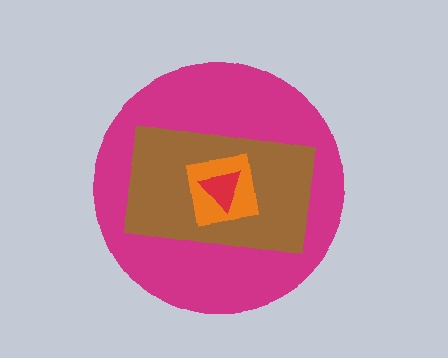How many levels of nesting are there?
4.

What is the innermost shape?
The red triangle.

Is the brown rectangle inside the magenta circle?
Yes.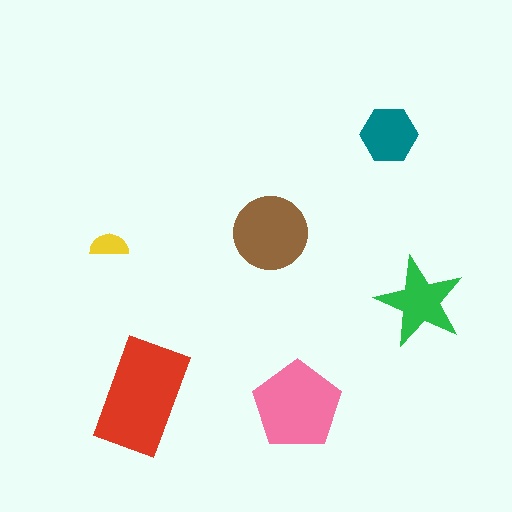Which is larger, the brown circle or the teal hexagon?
The brown circle.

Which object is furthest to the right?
The green star is rightmost.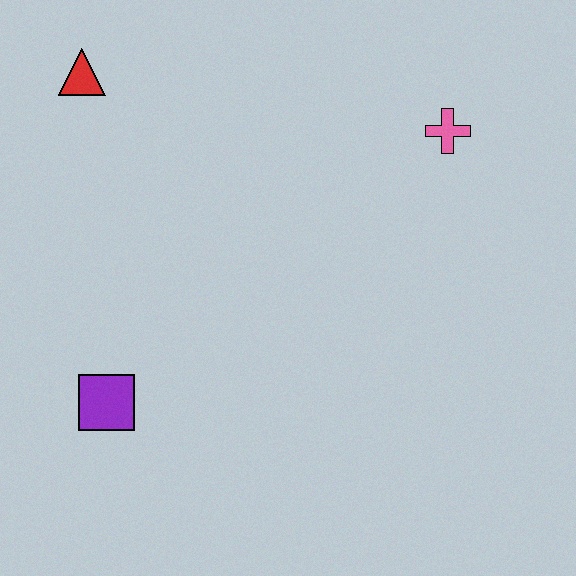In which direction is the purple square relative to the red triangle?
The purple square is below the red triangle.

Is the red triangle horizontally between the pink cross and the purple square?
No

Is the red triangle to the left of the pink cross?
Yes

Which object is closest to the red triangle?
The purple square is closest to the red triangle.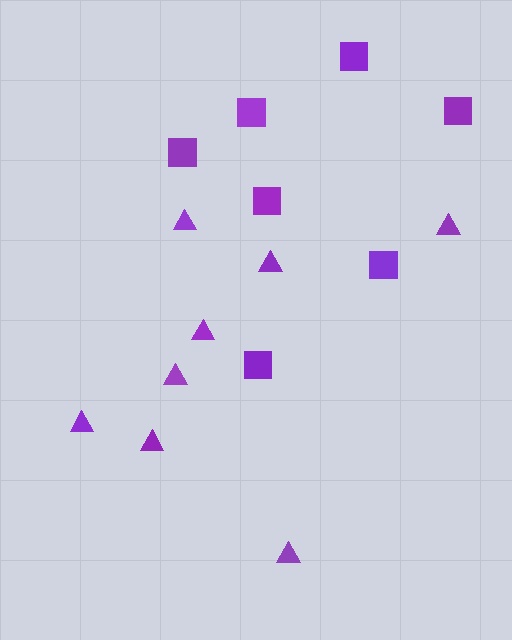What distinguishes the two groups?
There are 2 groups: one group of triangles (8) and one group of squares (7).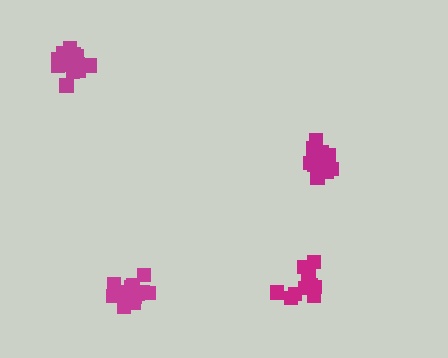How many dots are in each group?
Group 1: 13 dots, Group 2: 16 dots, Group 3: 16 dots, Group 4: 11 dots (56 total).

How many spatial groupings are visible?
There are 4 spatial groupings.